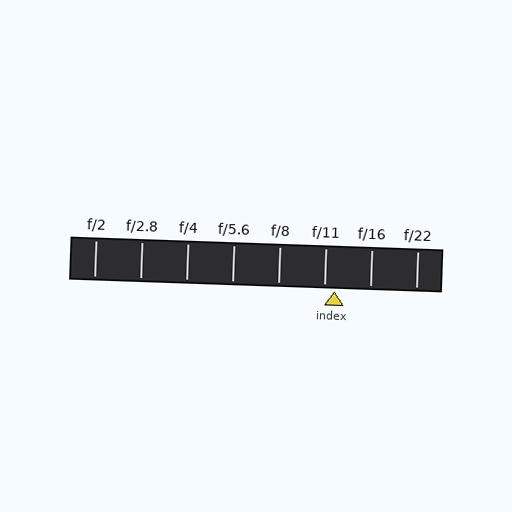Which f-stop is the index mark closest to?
The index mark is closest to f/11.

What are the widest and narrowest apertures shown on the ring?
The widest aperture shown is f/2 and the narrowest is f/22.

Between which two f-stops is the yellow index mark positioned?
The index mark is between f/11 and f/16.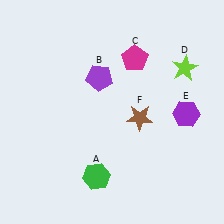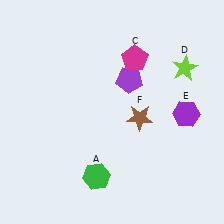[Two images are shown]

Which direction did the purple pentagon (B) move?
The purple pentagon (B) moved right.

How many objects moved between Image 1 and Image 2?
1 object moved between the two images.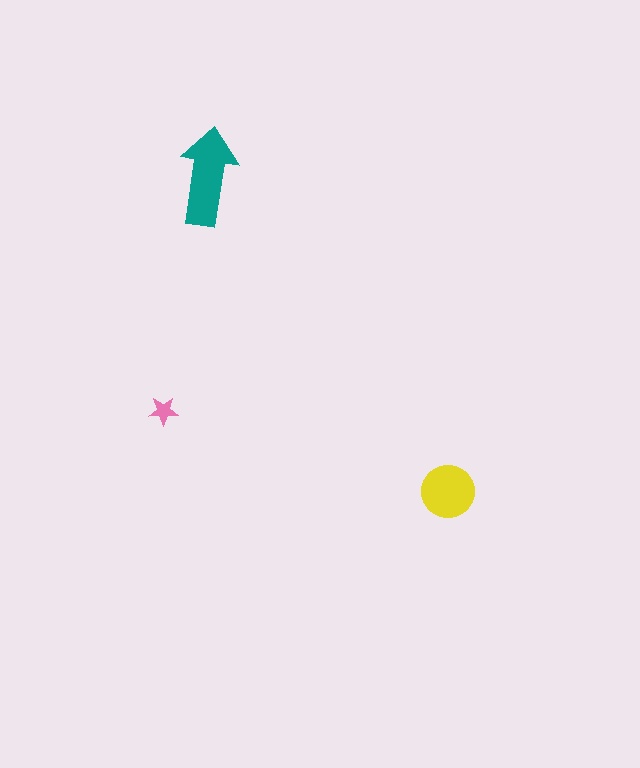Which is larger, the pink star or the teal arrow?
The teal arrow.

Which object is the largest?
The teal arrow.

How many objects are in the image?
There are 3 objects in the image.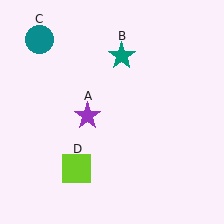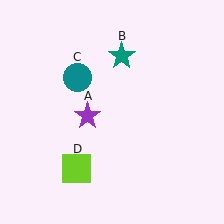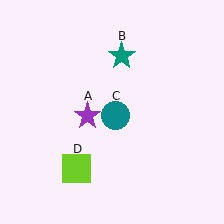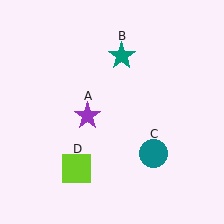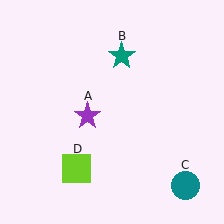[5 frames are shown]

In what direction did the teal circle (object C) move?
The teal circle (object C) moved down and to the right.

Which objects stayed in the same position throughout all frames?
Purple star (object A) and teal star (object B) and lime square (object D) remained stationary.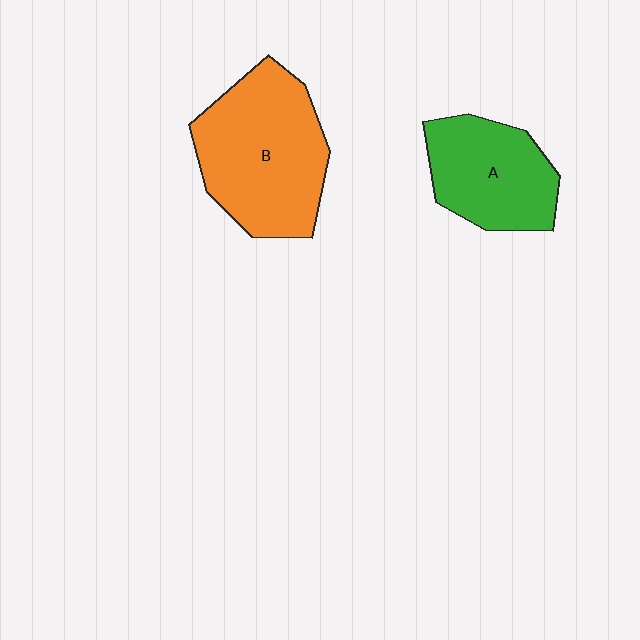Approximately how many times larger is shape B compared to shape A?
Approximately 1.4 times.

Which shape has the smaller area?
Shape A (green).